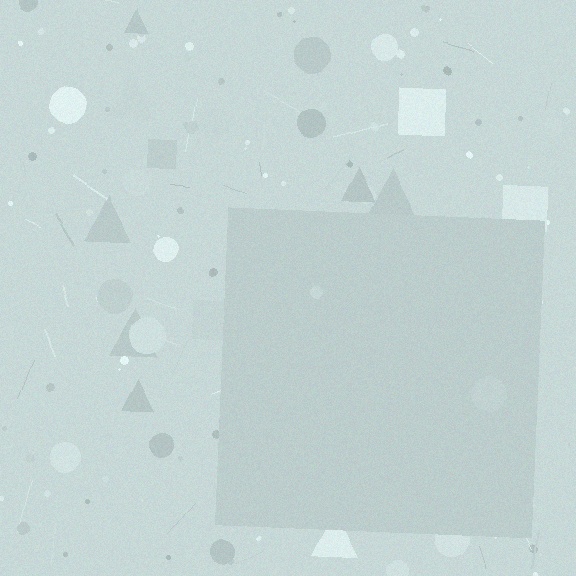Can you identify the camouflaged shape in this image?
The camouflaged shape is a square.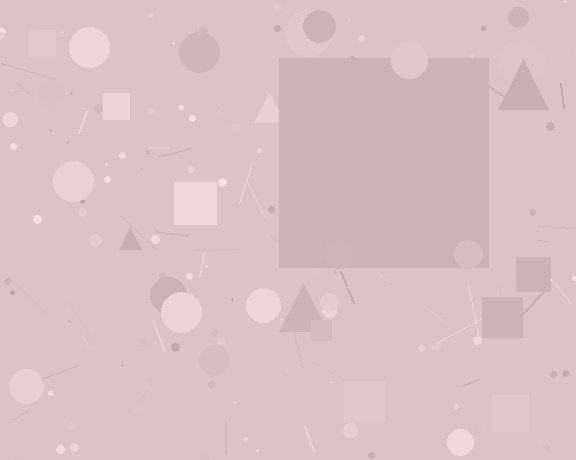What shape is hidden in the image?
A square is hidden in the image.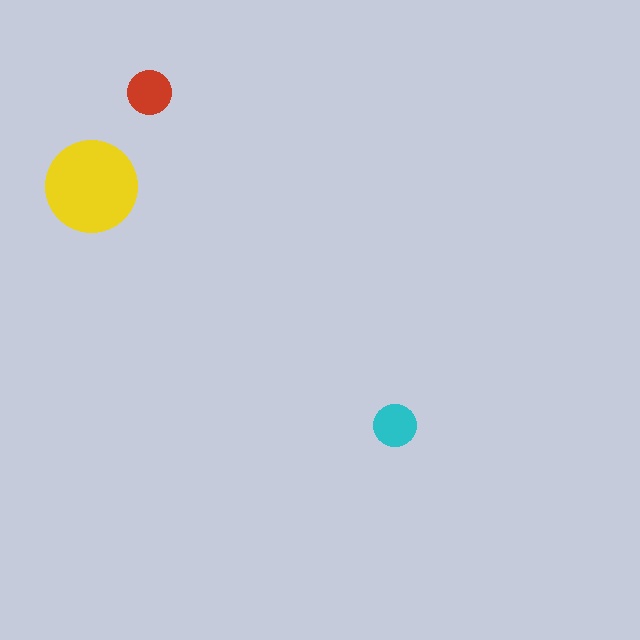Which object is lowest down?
The cyan circle is bottommost.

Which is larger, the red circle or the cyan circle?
The red one.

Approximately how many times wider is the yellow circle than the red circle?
About 2 times wider.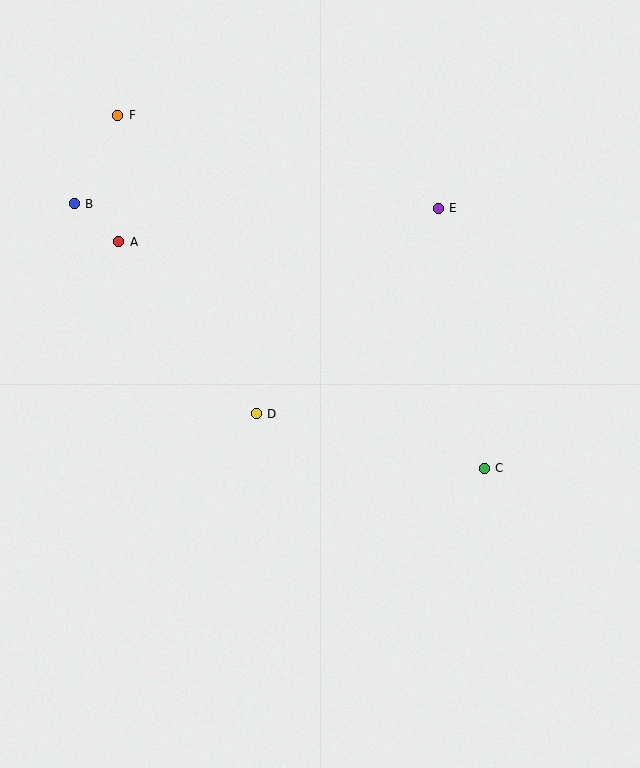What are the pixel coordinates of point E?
Point E is at (438, 208).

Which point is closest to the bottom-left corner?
Point D is closest to the bottom-left corner.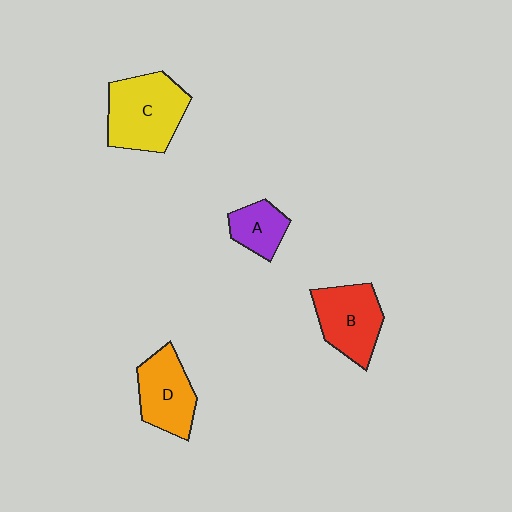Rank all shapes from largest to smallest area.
From largest to smallest: C (yellow), B (red), D (orange), A (purple).